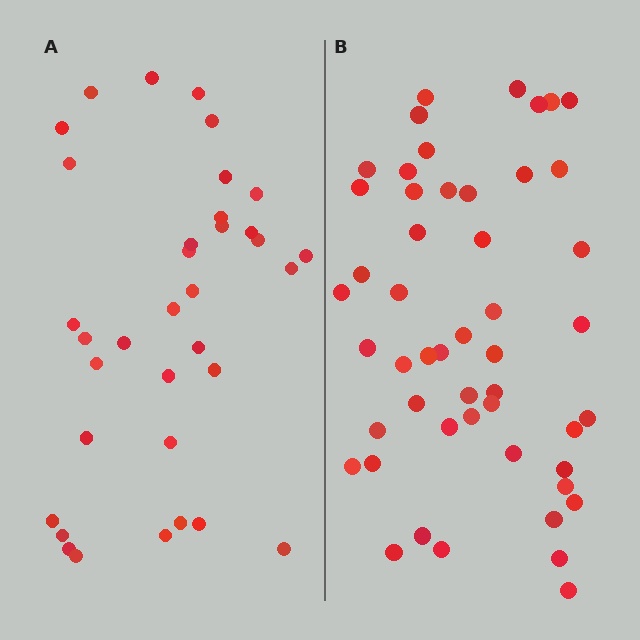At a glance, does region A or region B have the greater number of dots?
Region B (the right region) has more dots.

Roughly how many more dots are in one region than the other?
Region B has approximately 15 more dots than region A.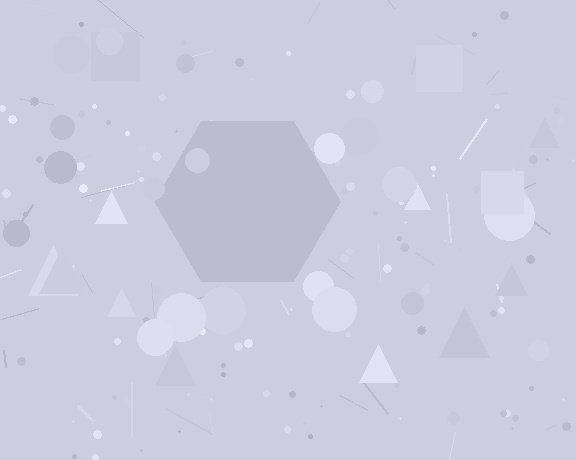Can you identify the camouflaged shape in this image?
The camouflaged shape is a hexagon.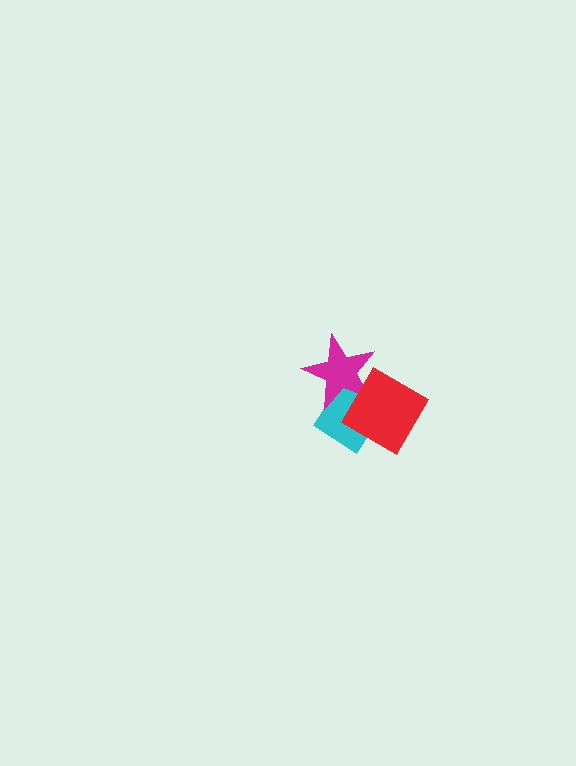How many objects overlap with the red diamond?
2 objects overlap with the red diamond.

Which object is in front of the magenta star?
The red diamond is in front of the magenta star.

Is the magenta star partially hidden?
Yes, it is partially covered by another shape.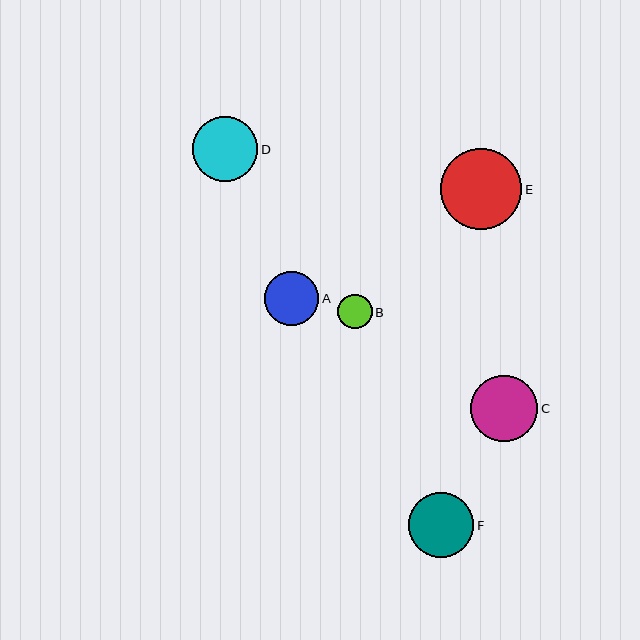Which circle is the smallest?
Circle B is the smallest with a size of approximately 34 pixels.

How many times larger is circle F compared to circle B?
Circle F is approximately 1.9 times the size of circle B.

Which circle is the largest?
Circle E is the largest with a size of approximately 81 pixels.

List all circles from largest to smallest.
From largest to smallest: E, C, D, F, A, B.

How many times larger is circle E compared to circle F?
Circle E is approximately 1.3 times the size of circle F.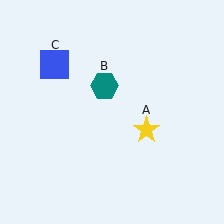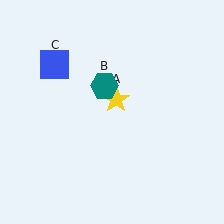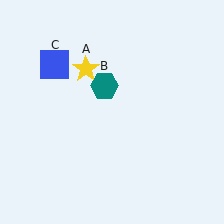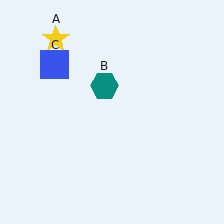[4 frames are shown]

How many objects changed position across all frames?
1 object changed position: yellow star (object A).